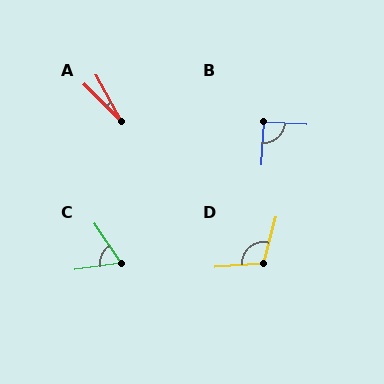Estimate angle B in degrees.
Approximately 91 degrees.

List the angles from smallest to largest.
A (16°), C (64°), B (91°), D (109°).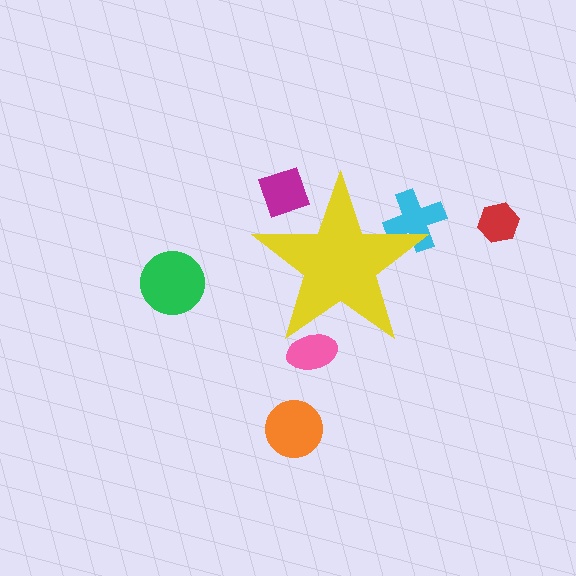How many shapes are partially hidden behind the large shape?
3 shapes are partially hidden.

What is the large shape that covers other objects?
A yellow star.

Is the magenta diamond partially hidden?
Yes, the magenta diamond is partially hidden behind the yellow star.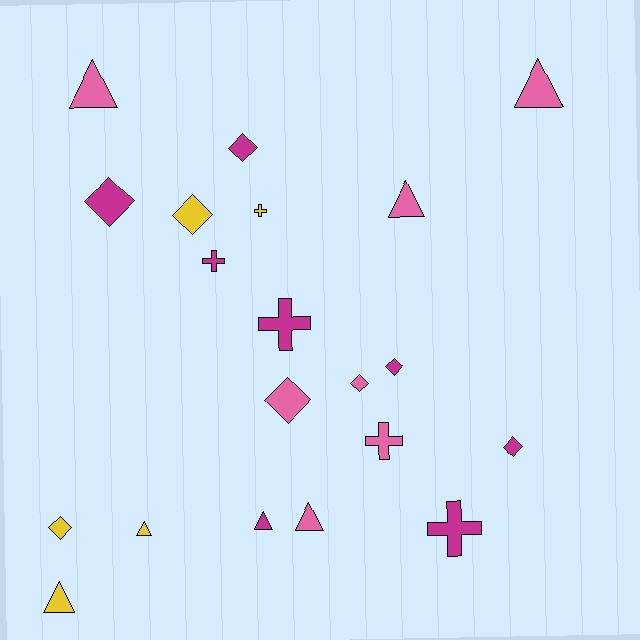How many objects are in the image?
There are 20 objects.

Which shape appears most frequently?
Diamond, with 8 objects.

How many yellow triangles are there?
There are 2 yellow triangles.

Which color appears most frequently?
Magenta, with 8 objects.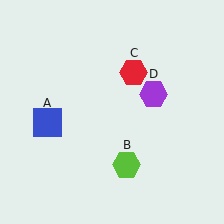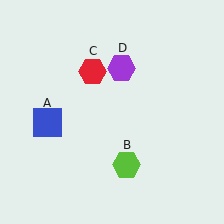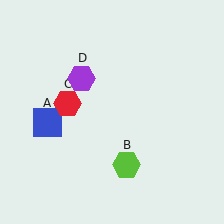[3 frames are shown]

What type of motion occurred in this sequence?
The red hexagon (object C), purple hexagon (object D) rotated counterclockwise around the center of the scene.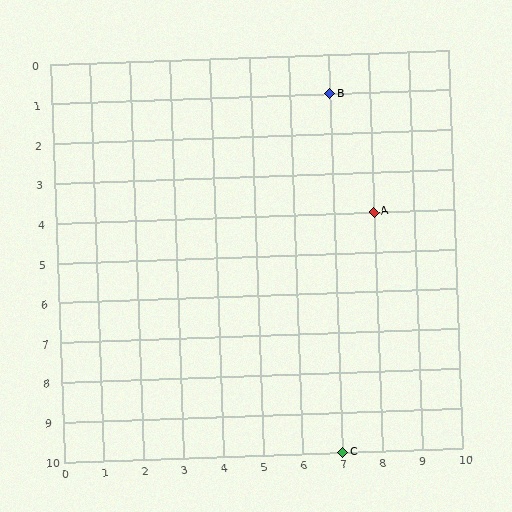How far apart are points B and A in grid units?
Points B and A are 1 column and 3 rows apart (about 3.2 grid units diagonally).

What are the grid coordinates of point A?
Point A is at grid coordinates (8, 4).